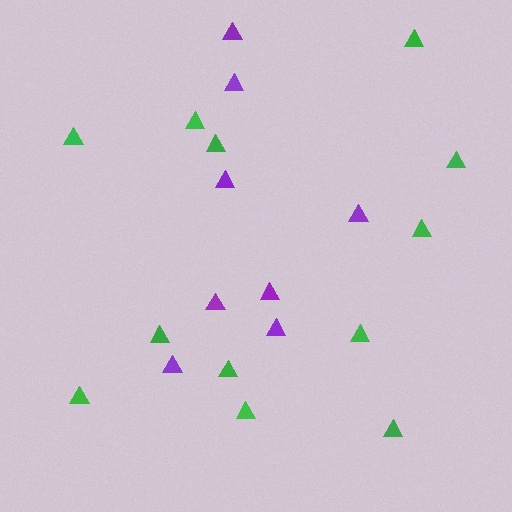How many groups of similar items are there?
There are 2 groups: one group of purple triangles (8) and one group of green triangles (12).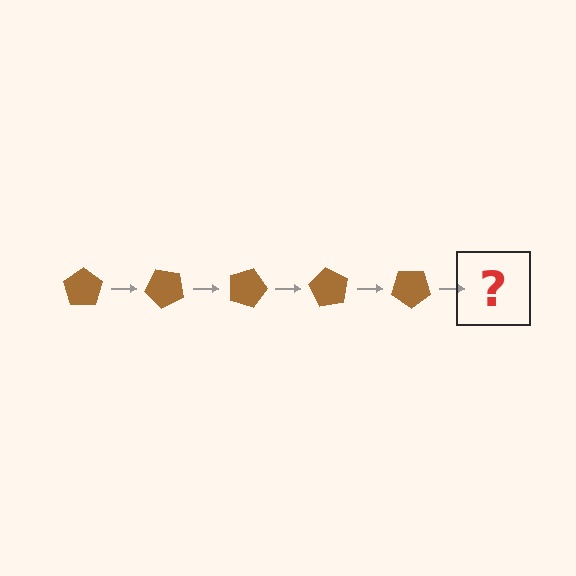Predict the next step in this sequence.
The next step is a brown pentagon rotated 225 degrees.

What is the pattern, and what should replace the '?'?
The pattern is that the pentagon rotates 45 degrees each step. The '?' should be a brown pentagon rotated 225 degrees.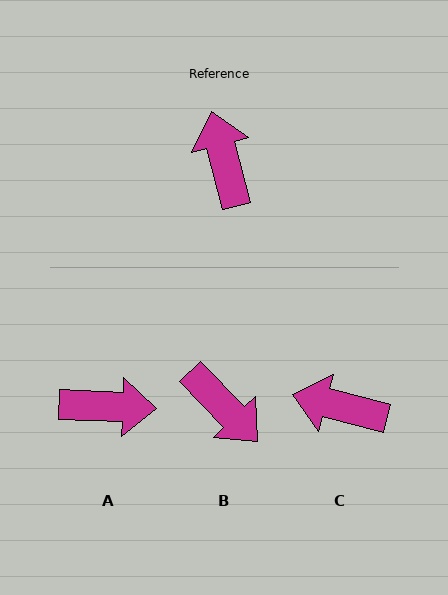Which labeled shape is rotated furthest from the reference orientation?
B, about 151 degrees away.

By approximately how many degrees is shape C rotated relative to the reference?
Approximately 61 degrees counter-clockwise.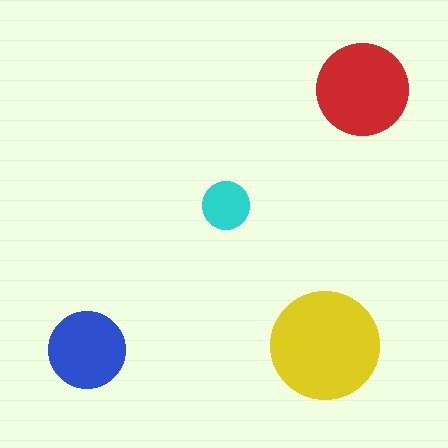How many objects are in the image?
There are 4 objects in the image.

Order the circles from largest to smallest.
the yellow one, the red one, the blue one, the cyan one.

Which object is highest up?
The red circle is topmost.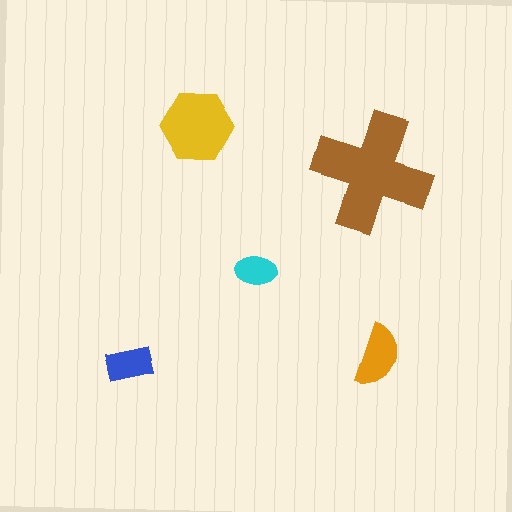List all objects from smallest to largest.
The cyan ellipse, the blue rectangle, the orange semicircle, the yellow hexagon, the brown cross.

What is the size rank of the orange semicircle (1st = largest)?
3rd.